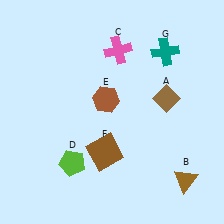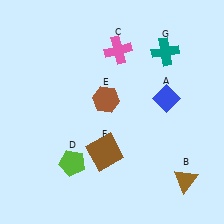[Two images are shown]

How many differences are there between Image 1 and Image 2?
There is 1 difference between the two images.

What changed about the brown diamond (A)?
In Image 1, A is brown. In Image 2, it changed to blue.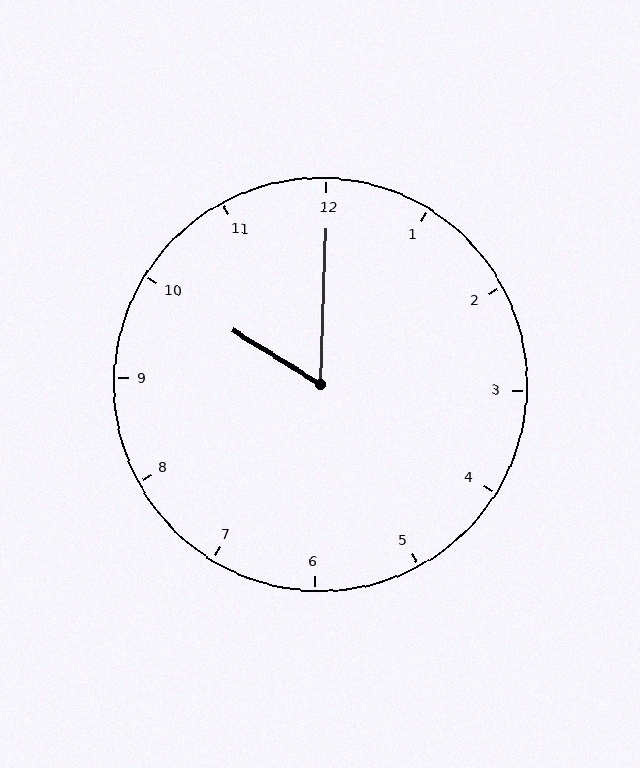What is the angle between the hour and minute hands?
Approximately 60 degrees.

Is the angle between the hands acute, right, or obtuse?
It is acute.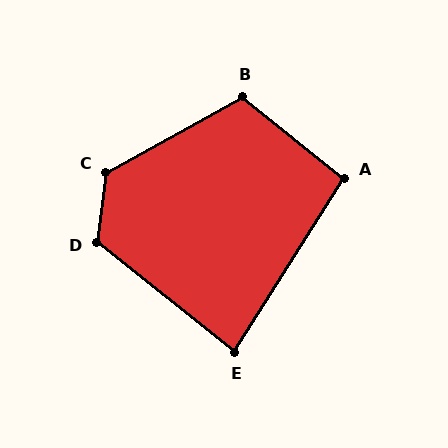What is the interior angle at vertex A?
Approximately 97 degrees (obtuse).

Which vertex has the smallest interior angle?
E, at approximately 84 degrees.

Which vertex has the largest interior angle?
C, at approximately 127 degrees.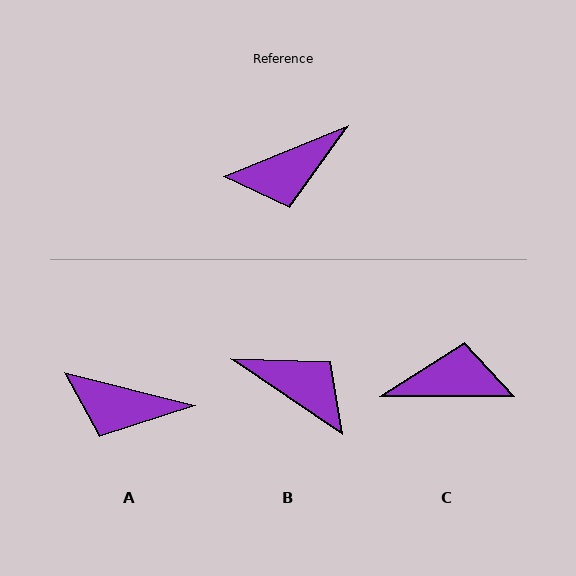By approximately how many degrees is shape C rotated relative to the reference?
Approximately 158 degrees counter-clockwise.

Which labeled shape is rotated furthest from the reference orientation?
C, about 158 degrees away.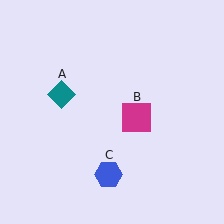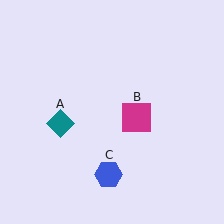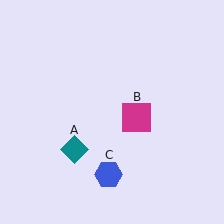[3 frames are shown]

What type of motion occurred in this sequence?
The teal diamond (object A) rotated counterclockwise around the center of the scene.